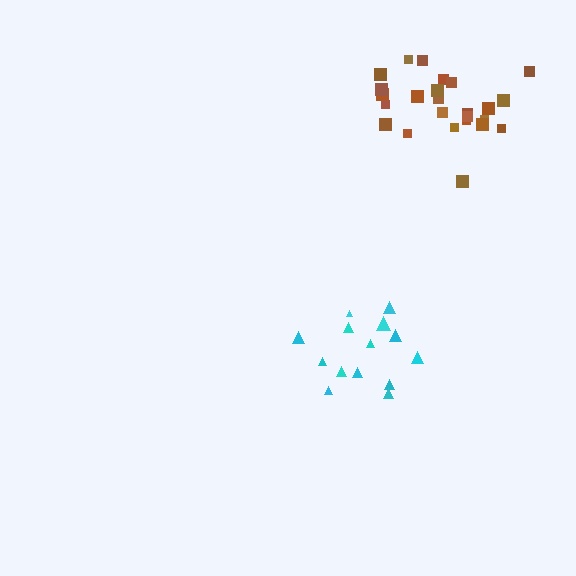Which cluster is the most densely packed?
Brown.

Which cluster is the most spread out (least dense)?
Cyan.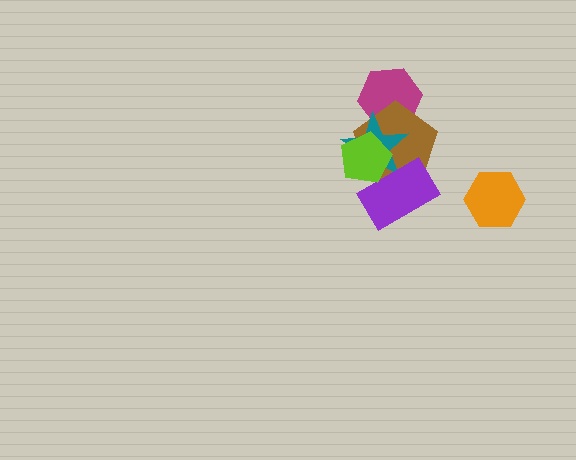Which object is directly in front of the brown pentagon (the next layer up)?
The teal star is directly in front of the brown pentagon.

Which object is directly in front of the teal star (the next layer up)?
The purple rectangle is directly in front of the teal star.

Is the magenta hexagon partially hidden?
Yes, it is partially covered by another shape.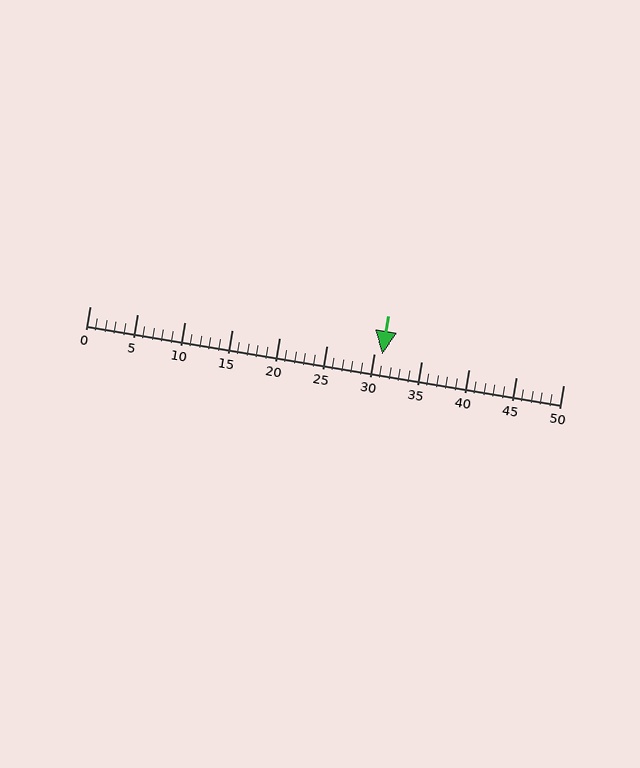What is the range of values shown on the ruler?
The ruler shows values from 0 to 50.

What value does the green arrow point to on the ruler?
The green arrow points to approximately 31.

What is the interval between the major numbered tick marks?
The major tick marks are spaced 5 units apart.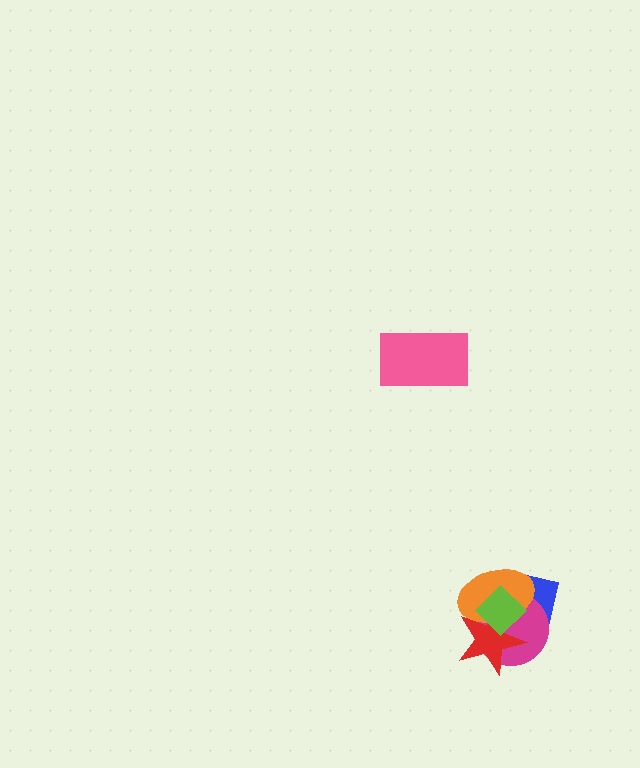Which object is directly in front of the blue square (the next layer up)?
The magenta circle is directly in front of the blue square.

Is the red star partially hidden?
Yes, it is partially covered by another shape.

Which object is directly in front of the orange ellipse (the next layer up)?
The red star is directly in front of the orange ellipse.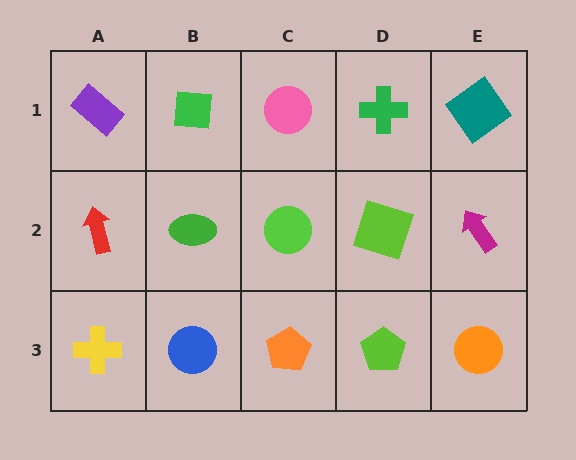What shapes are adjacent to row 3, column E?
A magenta arrow (row 2, column E), a lime pentagon (row 3, column D).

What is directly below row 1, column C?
A lime circle.